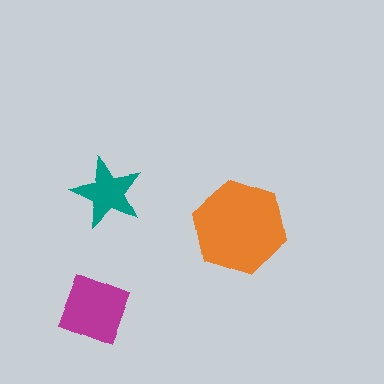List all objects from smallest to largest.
The teal star, the magenta square, the orange hexagon.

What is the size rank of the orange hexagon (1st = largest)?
1st.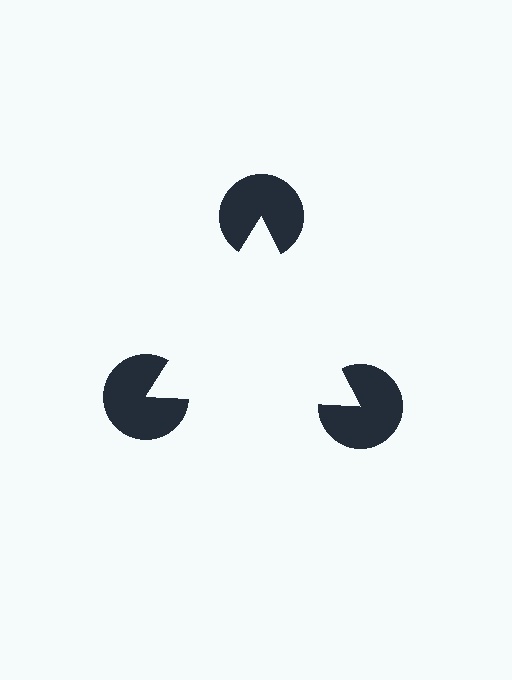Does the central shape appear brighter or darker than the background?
It typically appears slightly brighter than the background, even though no actual brightness change is drawn.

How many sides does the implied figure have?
3 sides.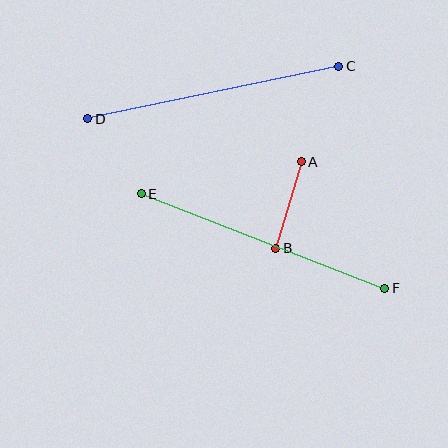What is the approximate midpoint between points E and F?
The midpoint is at approximately (263, 241) pixels.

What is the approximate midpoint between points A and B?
The midpoint is at approximately (288, 205) pixels.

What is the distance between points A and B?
The distance is approximately 90 pixels.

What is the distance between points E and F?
The distance is approximately 261 pixels.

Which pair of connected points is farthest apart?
Points E and F are farthest apart.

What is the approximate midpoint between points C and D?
The midpoint is at approximately (213, 93) pixels.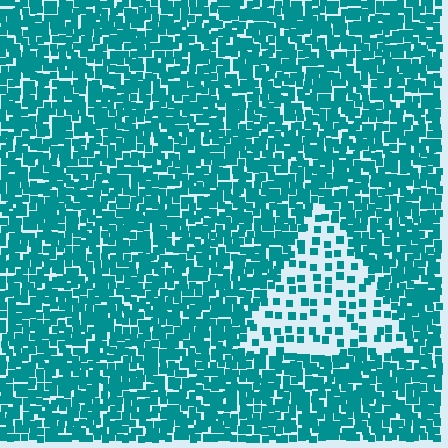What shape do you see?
I see a triangle.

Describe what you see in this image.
The image contains small teal elements arranged at two different densities. A triangle-shaped region is visible where the elements are less densely packed than the surrounding area.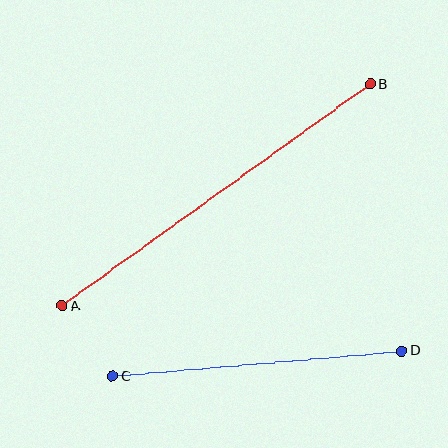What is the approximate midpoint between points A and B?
The midpoint is at approximately (216, 195) pixels.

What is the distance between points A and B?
The distance is approximately 379 pixels.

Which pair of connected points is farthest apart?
Points A and B are farthest apart.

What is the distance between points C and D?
The distance is approximately 291 pixels.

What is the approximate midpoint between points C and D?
The midpoint is at approximately (257, 364) pixels.